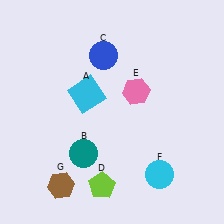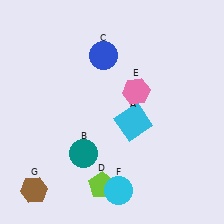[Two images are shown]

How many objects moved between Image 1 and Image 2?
3 objects moved between the two images.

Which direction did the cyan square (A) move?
The cyan square (A) moved right.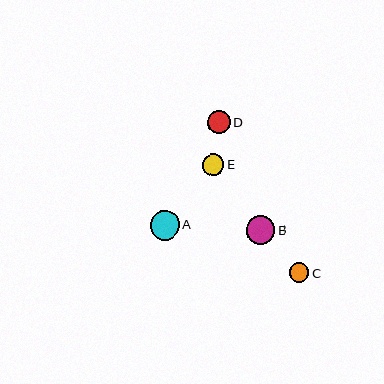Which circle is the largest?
Circle A is the largest with a size of approximately 29 pixels.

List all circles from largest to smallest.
From largest to smallest: A, B, D, E, C.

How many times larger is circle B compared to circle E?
Circle B is approximately 1.3 times the size of circle E.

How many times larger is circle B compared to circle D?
Circle B is approximately 1.3 times the size of circle D.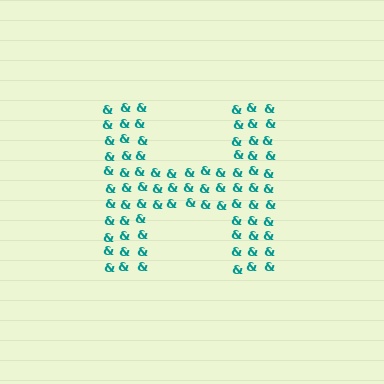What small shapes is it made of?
It is made of small ampersands.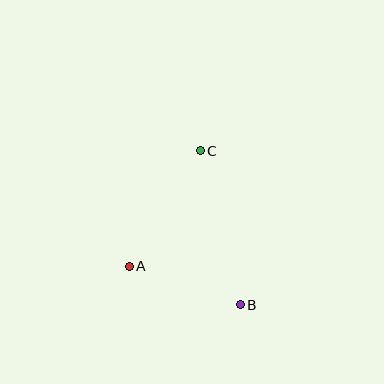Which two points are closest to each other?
Points A and B are closest to each other.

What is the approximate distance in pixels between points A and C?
The distance between A and C is approximately 136 pixels.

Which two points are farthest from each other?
Points B and C are farthest from each other.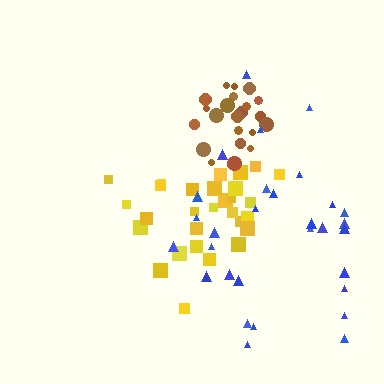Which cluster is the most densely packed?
Brown.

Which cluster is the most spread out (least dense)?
Blue.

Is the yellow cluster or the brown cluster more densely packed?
Brown.